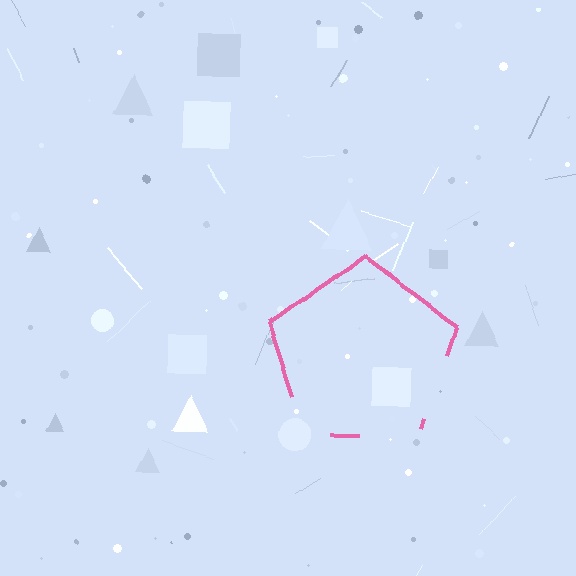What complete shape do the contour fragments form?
The contour fragments form a pentagon.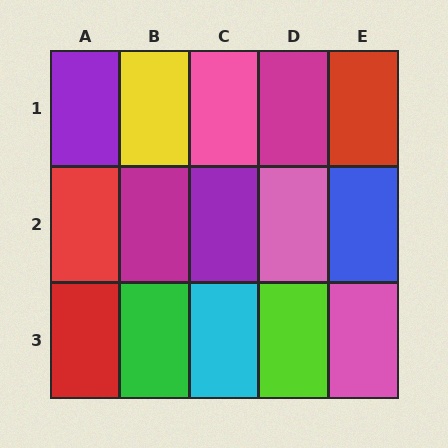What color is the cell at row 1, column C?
Pink.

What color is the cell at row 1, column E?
Red.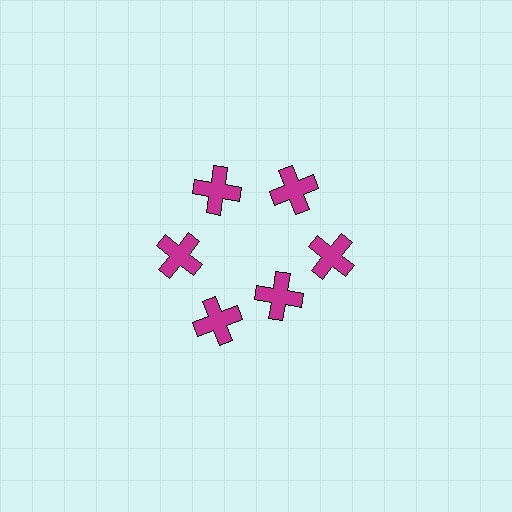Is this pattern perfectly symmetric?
No. The 6 magenta crosses are arranged in a ring, but one element near the 5 o'clock position is pulled inward toward the center, breaking the 6-fold rotational symmetry.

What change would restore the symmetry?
The symmetry would be restored by moving it outward, back onto the ring so that all 6 crosses sit at equal angles and equal distance from the center.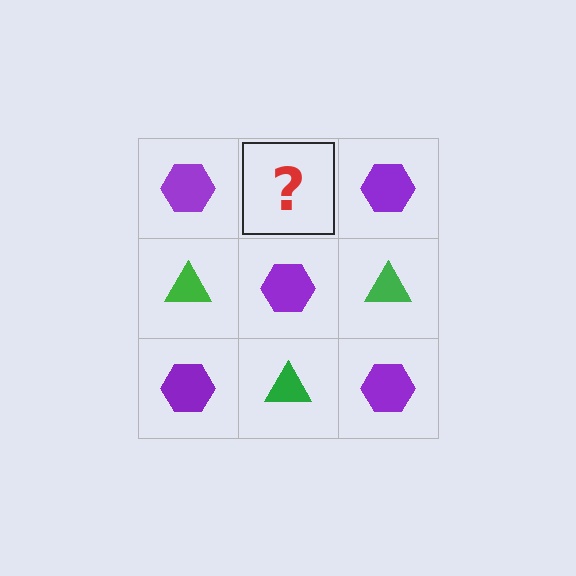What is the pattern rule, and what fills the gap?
The rule is that it alternates purple hexagon and green triangle in a checkerboard pattern. The gap should be filled with a green triangle.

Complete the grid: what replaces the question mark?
The question mark should be replaced with a green triangle.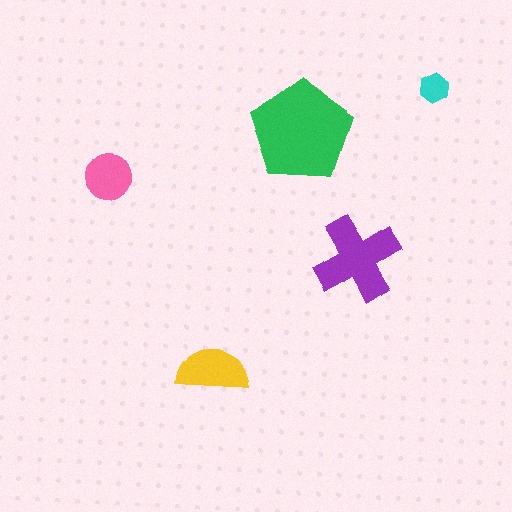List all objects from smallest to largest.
The cyan hexagon, the pink circle, the yellow semicircle, the purple cross, the green pentagon.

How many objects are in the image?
There are 5 objects in the image.